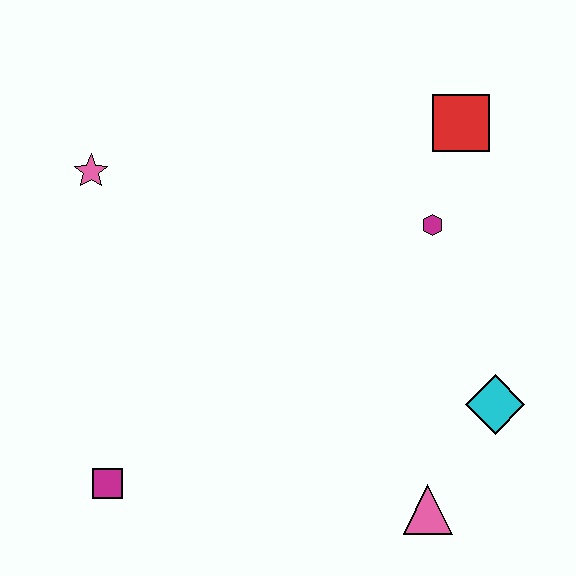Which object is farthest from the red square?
The magenta square is farthest from the red square.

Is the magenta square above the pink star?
No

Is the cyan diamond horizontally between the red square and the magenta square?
No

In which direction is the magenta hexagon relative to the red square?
The magenta hexagon is below the red square.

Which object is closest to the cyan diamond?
The pink triangle is closest to the cyan diamond.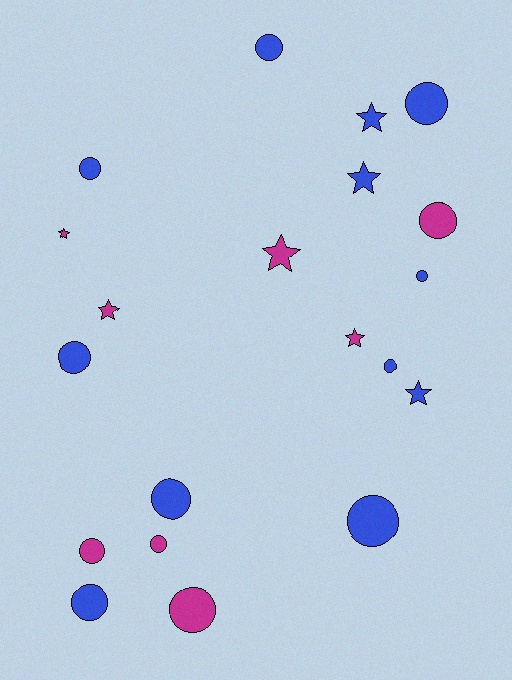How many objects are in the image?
There are 20 objects.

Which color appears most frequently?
Blue, with 12 objects.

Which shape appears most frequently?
Circle, with 13 objects.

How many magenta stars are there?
There are 4 magenta stars.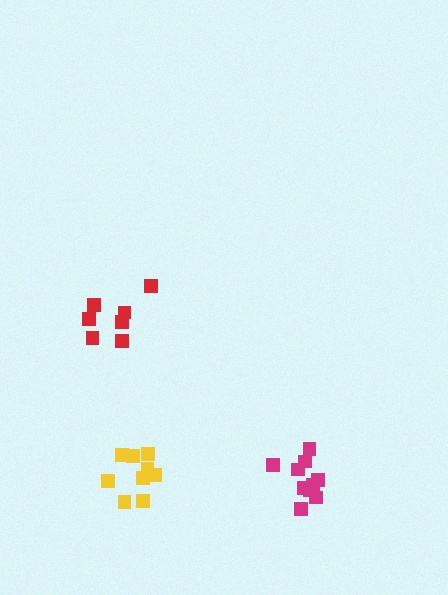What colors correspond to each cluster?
The clusters are colored: yellow, magenta, red.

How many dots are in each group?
Group 1: 9 dots, Group 2: 11 dots, Group 3: 7 dots (27 total).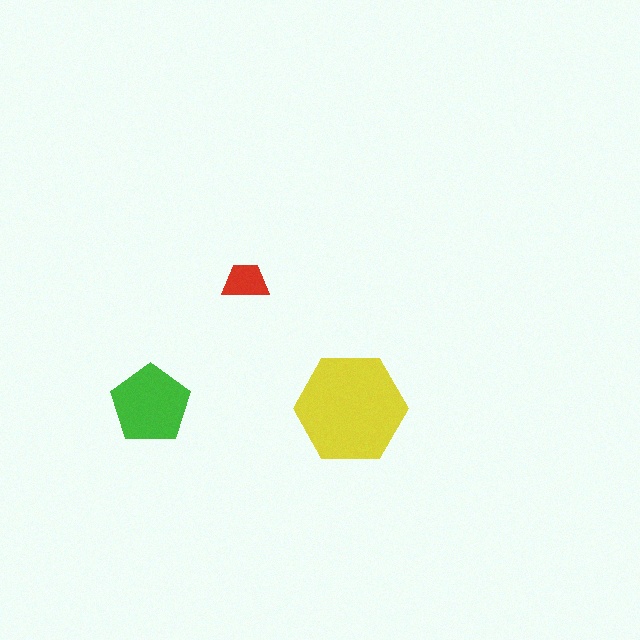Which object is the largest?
The yellow hexagon.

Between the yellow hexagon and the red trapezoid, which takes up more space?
The yellow hexagon.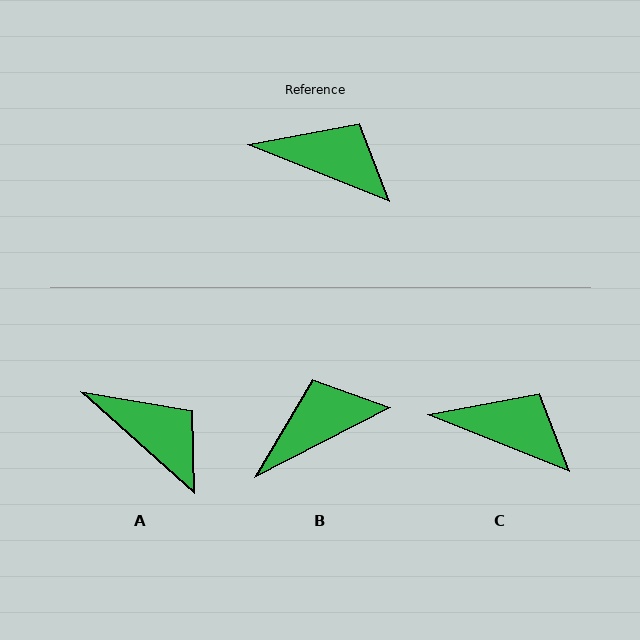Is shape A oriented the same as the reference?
No, it is off by about 20 degrees.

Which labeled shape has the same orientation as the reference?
C.